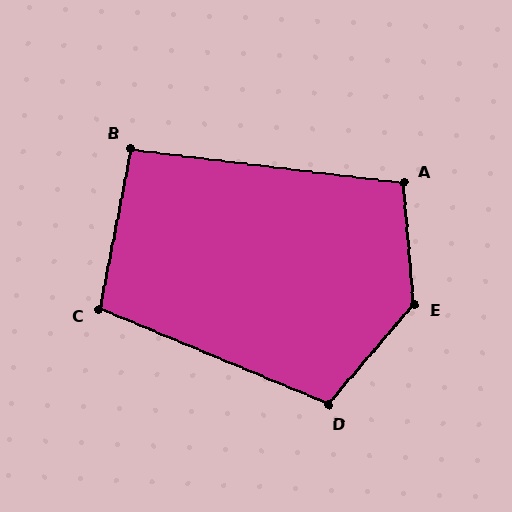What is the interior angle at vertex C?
Approximately 102 degrees (obtuse).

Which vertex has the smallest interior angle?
B, at approximately 94 degrees.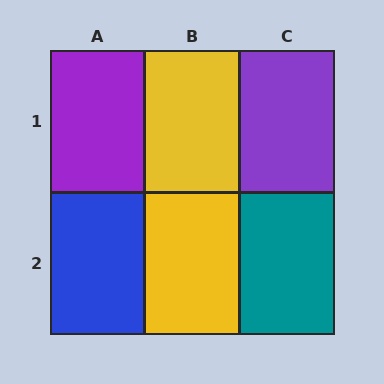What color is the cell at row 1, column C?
Purple.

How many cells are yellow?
2 cells are yellow.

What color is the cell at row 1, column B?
Yellow.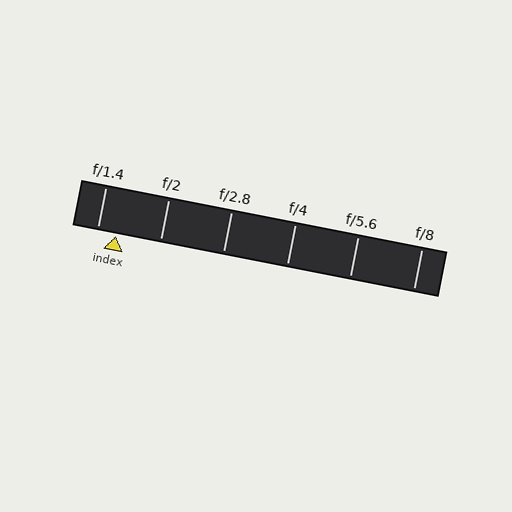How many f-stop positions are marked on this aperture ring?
There are 6 f-stop positions marked.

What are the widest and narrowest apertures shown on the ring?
The widest aperture shown is f/1.4 and the narrowest is f/8.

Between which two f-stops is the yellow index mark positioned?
The index mark is between f/1.4 and f/2.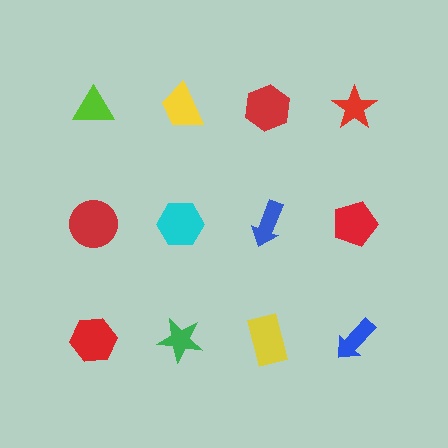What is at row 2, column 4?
A red pentagon.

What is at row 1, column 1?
A lime triangle.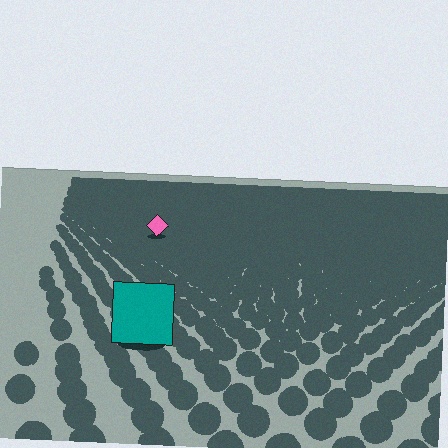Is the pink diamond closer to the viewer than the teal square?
No. The teal square is closer — you can tell from the texture gradient: the ground texture is coarser near it.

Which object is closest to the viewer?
The teal square is closest. The texture marks near it are larger and more spread out.